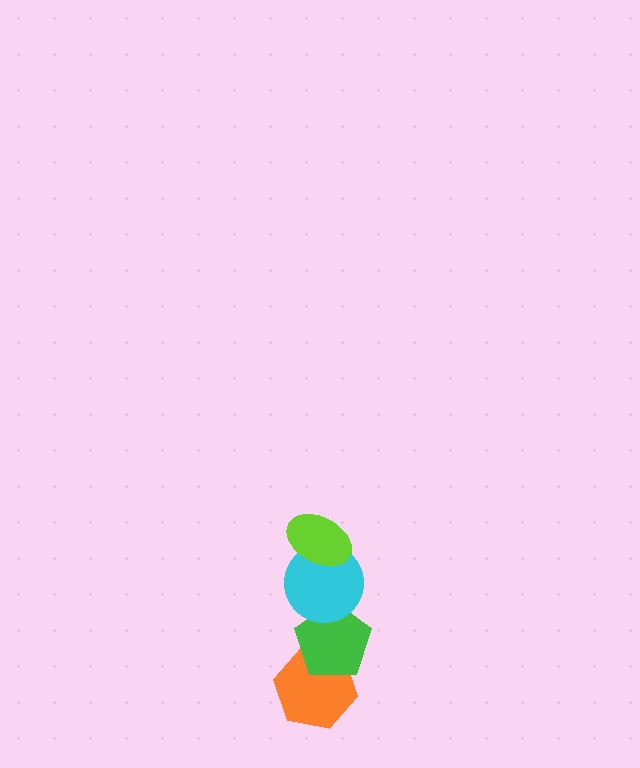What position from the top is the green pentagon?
The green pentagon is 3rd from the top.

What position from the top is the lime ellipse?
The lime ellipse is 1st from the top.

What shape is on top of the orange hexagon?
The green pentagon is on top of the orange hexagon.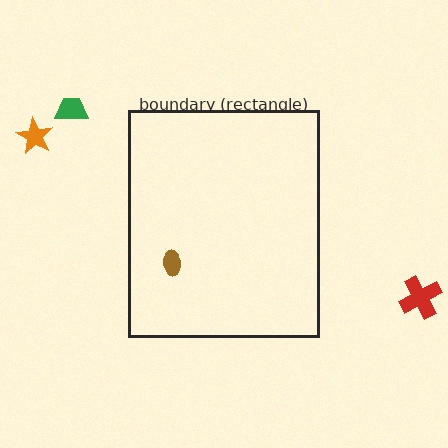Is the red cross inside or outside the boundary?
Outside.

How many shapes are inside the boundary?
1 inside, 3 outside.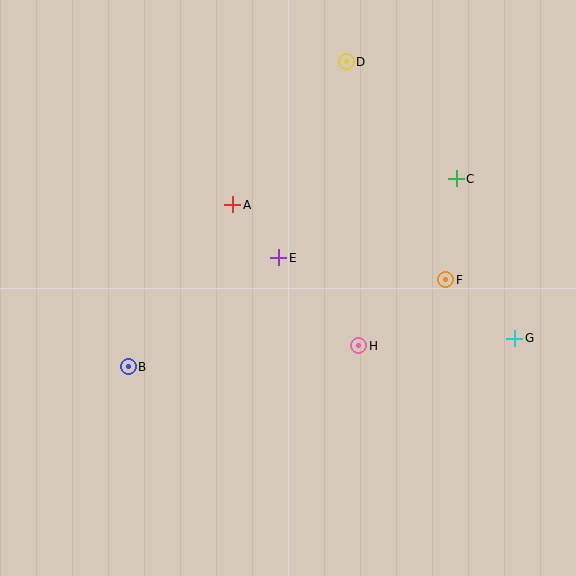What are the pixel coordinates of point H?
Point H is at (359, 346).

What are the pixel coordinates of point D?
Point D is at (346, 62).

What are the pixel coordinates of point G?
Point G is at (515, 338).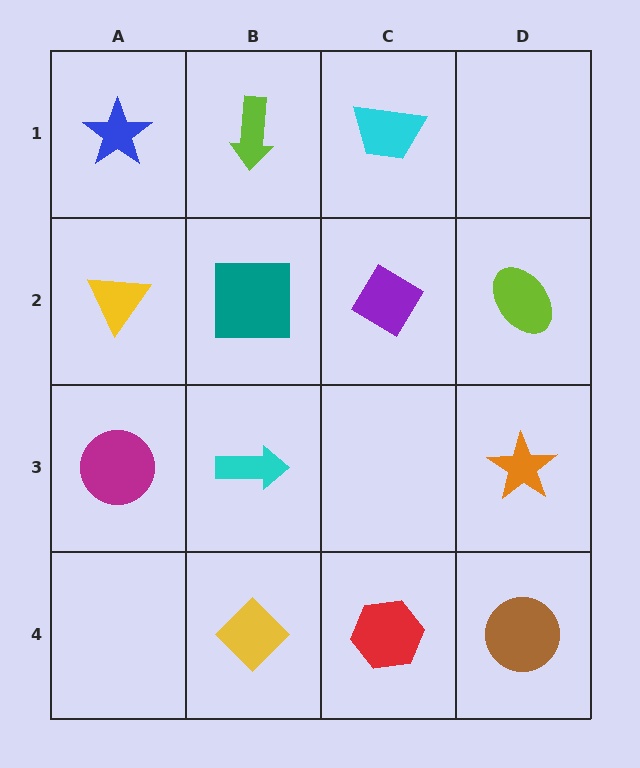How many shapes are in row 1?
3 shapes.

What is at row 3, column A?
A magenta circle.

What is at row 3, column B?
A cyan arrow.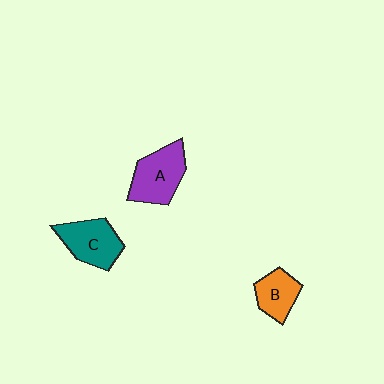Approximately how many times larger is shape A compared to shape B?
Approximately 1.5 times.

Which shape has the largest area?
Shape A (purple).